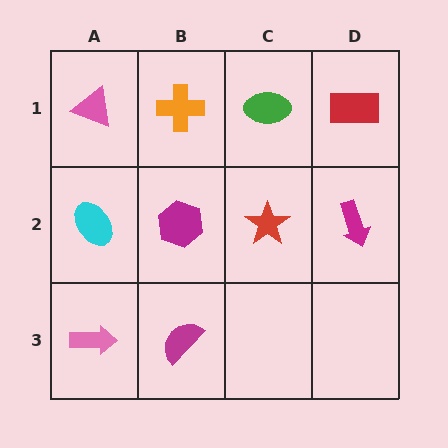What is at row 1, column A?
A pink triangle.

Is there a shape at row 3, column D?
No, that cell is empty.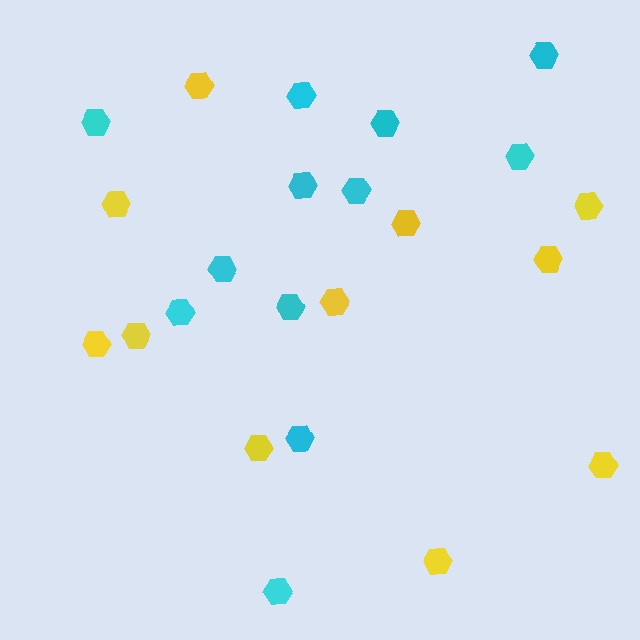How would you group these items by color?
There are 2 groups: one group of yellow hexagons (11) and one group of cyan hexagons (12).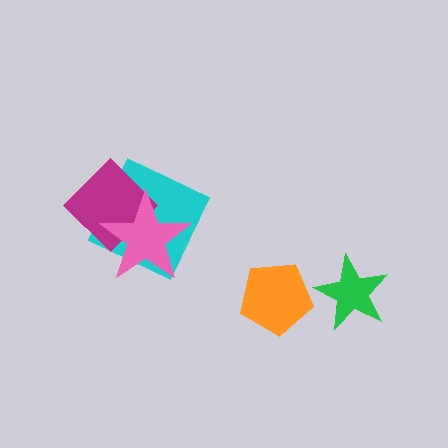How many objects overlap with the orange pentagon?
0 objects overlap with the orange pentagon.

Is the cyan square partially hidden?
Yes, it is partially covered by another shape.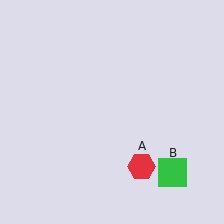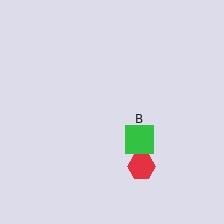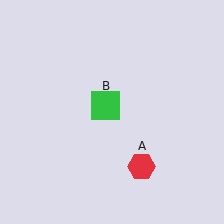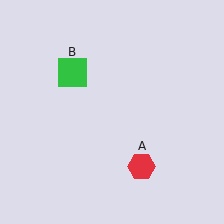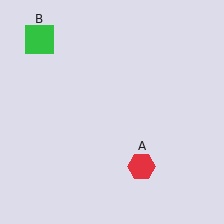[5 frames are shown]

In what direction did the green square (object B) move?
The green square (object B) moved up and to the left.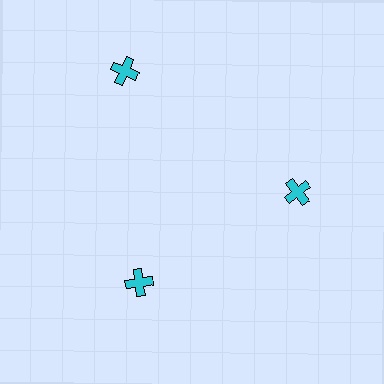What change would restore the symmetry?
The symmetry would be restored by moving it inward, back onto the ring so that all 3 crosses sit at equal angles and equal distance from the center.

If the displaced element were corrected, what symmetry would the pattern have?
It would have 3-fold rotational symmetry — the pattern would map onto itself every 120 degrees.